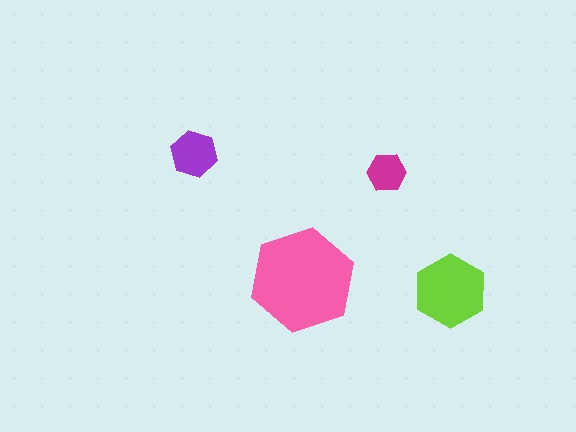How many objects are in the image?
There are 4 objects in the image.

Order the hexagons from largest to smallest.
the pink one, the lime one, the purple one, the magenta one.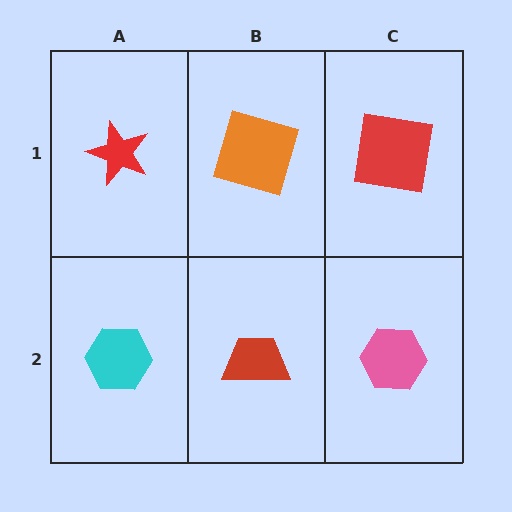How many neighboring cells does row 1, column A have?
2.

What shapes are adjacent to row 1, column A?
A cyan hexagon (row 2, column A), an orange square (row 1, column B).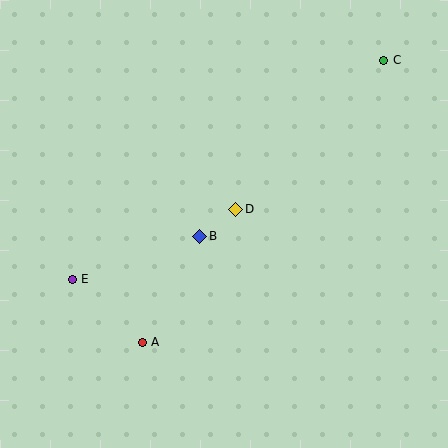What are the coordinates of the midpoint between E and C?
The midpoint between E and C is at (228, 170).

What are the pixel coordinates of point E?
Point E is at (72, 279).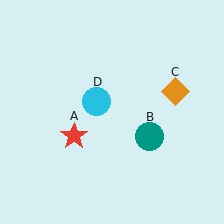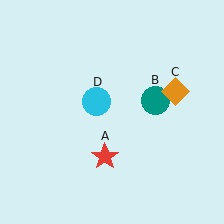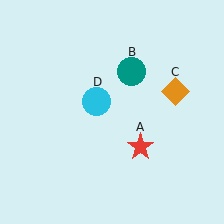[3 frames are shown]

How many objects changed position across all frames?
2 objects changed position: red star (object A), teal circle (object B).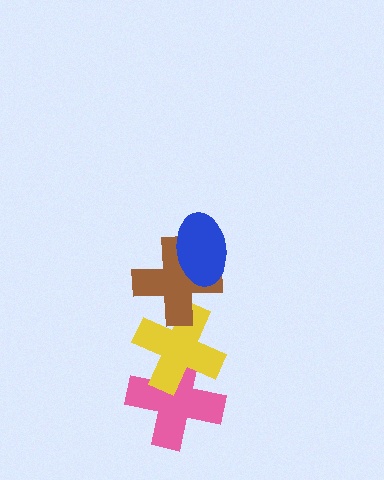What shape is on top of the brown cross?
The blue ellipse is on top of the brown cross.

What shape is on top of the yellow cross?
The brown cross is on top of the yellow cross.